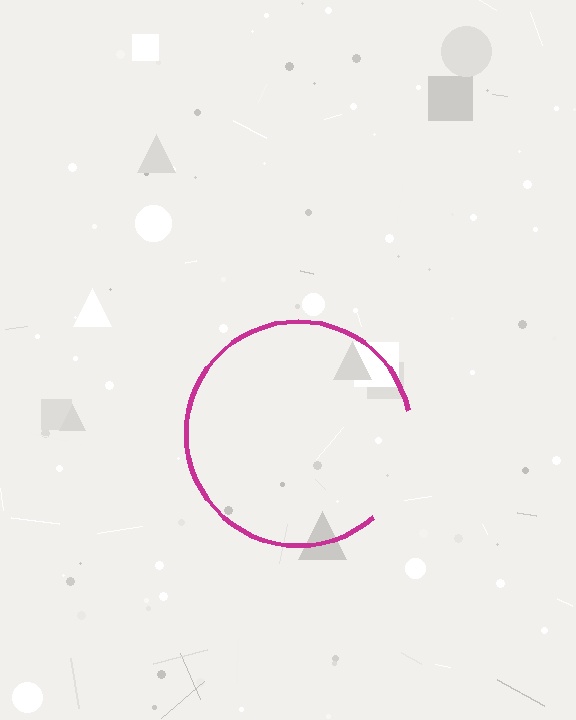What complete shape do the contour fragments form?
The contour fragments form a circle.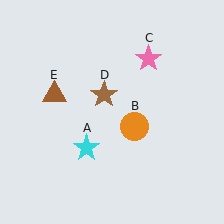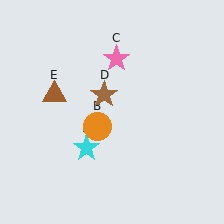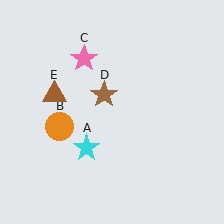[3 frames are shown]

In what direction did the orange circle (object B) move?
The orange circle (object B) moved left.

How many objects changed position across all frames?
2 objects changed position: orange circle (object B), pink star (object C).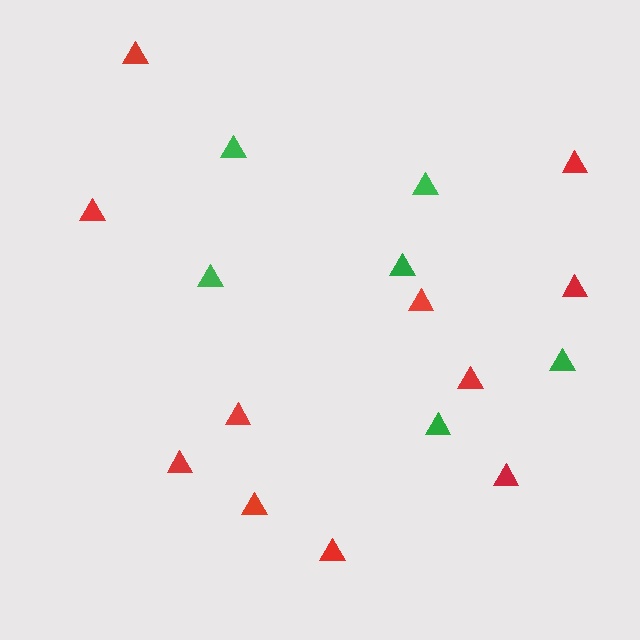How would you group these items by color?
There are 2 groups: one group of green triangles (6) and one group of red triangles (11).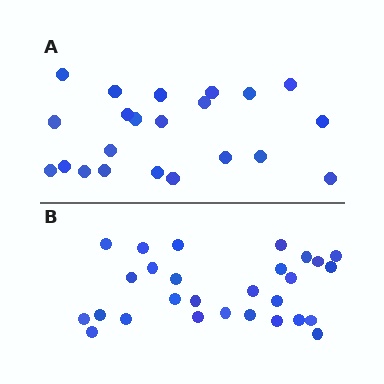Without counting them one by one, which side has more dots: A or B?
Region B (the bottom region) has more dots.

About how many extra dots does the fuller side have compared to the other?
Region B has about 6 more dots than region A.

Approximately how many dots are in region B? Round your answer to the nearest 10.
About 30 dots. (The exact count is 28, which rounds to 30.)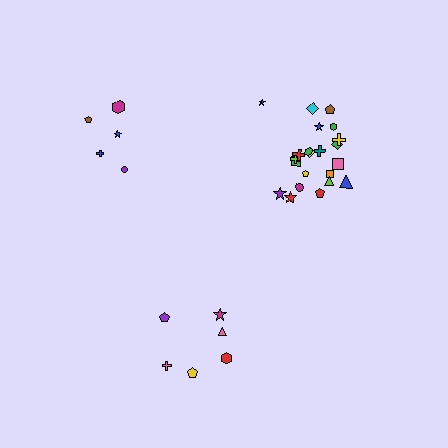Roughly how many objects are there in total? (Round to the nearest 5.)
Roughly 35 objects in total.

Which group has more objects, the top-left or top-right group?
The top-right group.